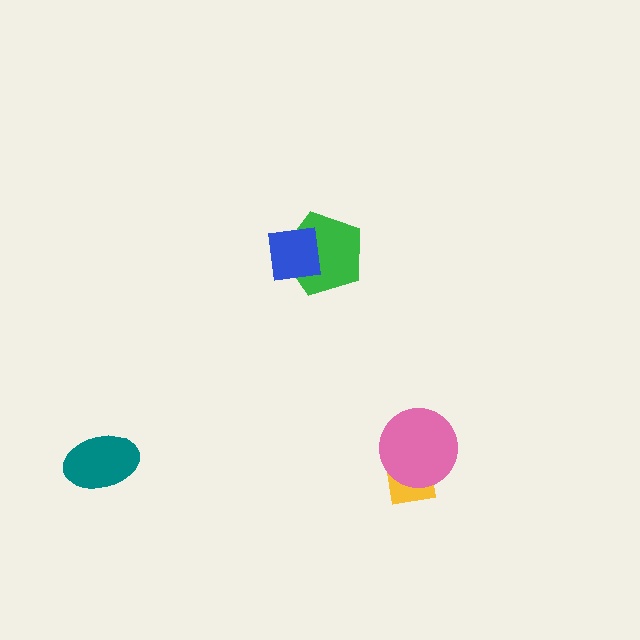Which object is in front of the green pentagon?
The blue square is in front of the green pentagon.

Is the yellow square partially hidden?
Yes, it is partially covered by another shape.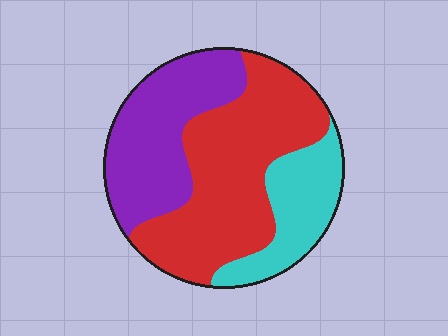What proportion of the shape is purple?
Purple takes up about one third (1/3) of the shape.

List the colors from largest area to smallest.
From largest to smallest: red, purple, cyan.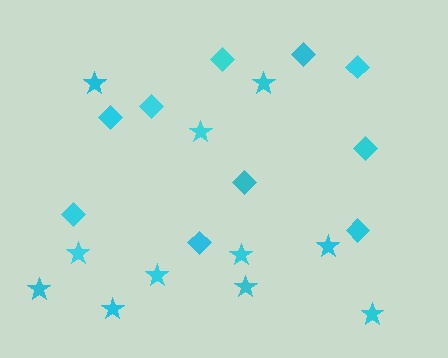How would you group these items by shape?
There are 2 groups: one group of stars (11) and one group of diamonds (10).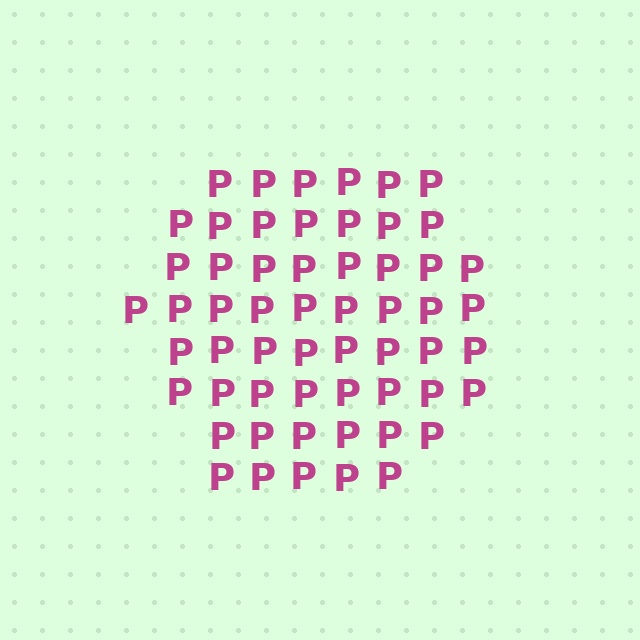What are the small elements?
The small elements are letter P's.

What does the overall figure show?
The overall figure shows a hexagon.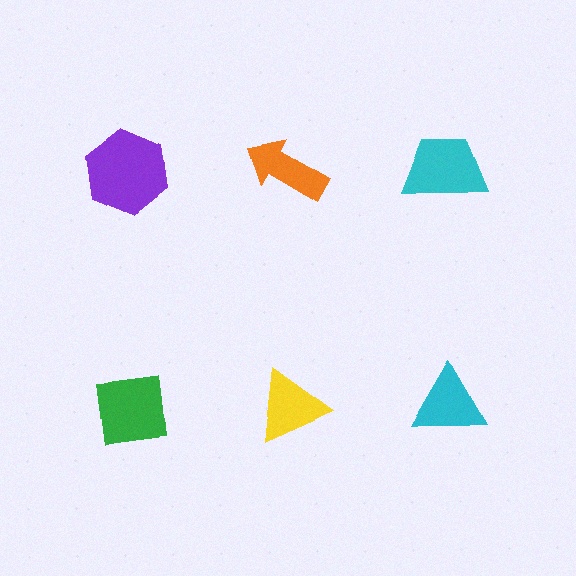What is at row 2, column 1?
A green square.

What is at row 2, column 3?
A cyan triangle.